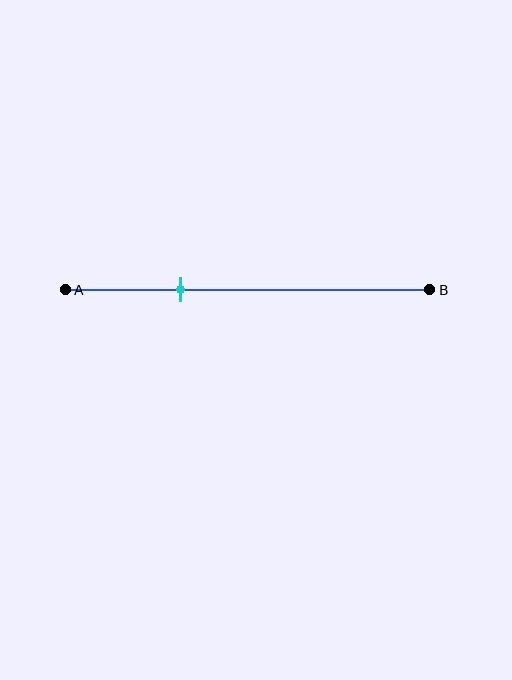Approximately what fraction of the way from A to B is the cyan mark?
The cyan mark is approximately 30% of the way from A to B.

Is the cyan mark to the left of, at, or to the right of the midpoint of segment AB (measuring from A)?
The cyan mark is to the left of the midpoint of segment AB.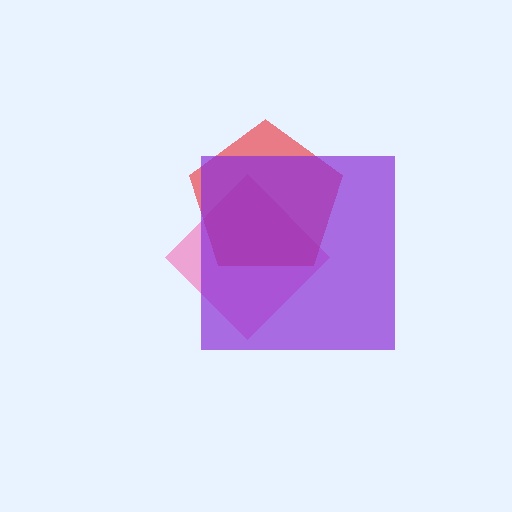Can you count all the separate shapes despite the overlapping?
Yes, there are 3 separate shapes.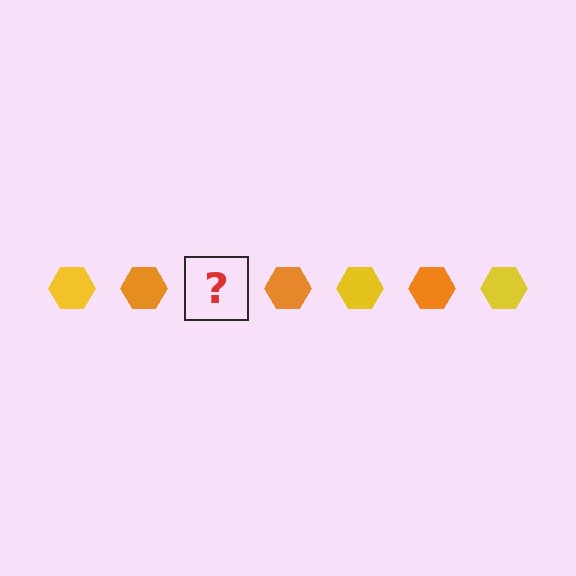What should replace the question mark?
The question mark should be replaced with a yellow hexagon.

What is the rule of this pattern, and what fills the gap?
The rule is that the pattern cycles through yellow, orange hexagons. The gap should be filled with a yellow hexagon.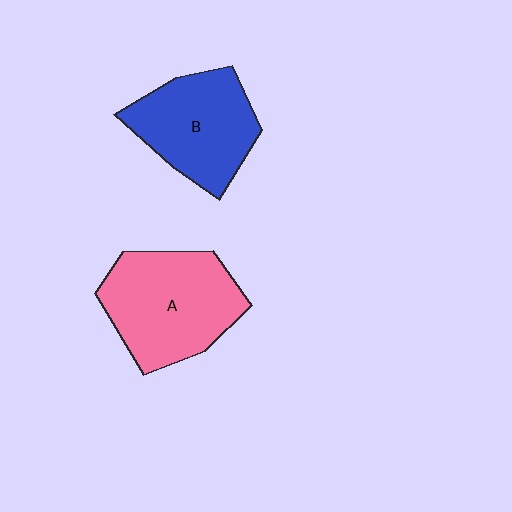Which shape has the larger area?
Shape A (pink).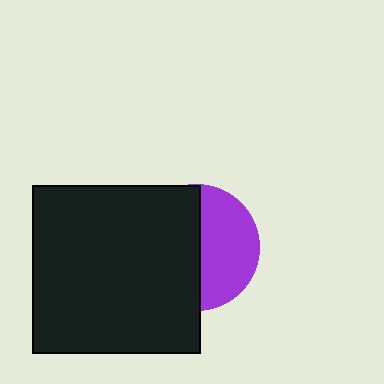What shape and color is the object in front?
The object in front is a black square.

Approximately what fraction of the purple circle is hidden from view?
Roughly 55% of the purple circle is hidden behind the black square.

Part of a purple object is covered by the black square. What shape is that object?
It is a circle.